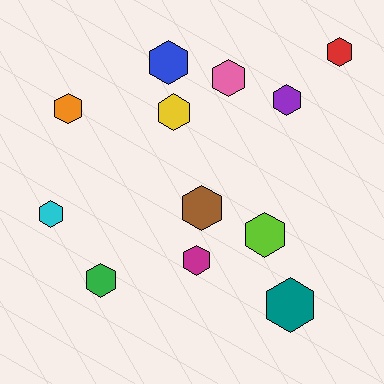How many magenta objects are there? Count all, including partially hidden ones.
There is 1 magenta object.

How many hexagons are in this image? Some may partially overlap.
There are 12 hexagons.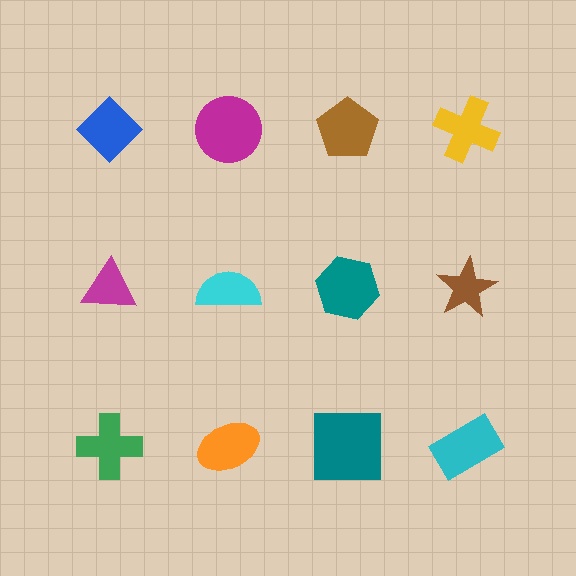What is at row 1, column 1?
A blue diamond.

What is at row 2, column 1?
A magenta triangle.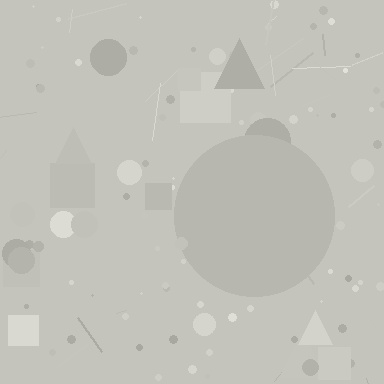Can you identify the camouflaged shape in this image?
The camouflaged shape is a circle.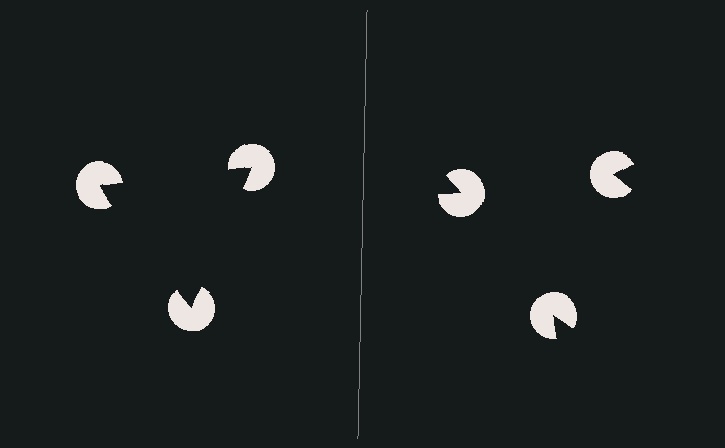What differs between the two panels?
The pac-man discs are positioned identically on both sides; only the wedge orientations differ. On the left they align to a triangle; on the right they are misaligned.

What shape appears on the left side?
An illusory triangle.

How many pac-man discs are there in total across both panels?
6 — 3 on each side.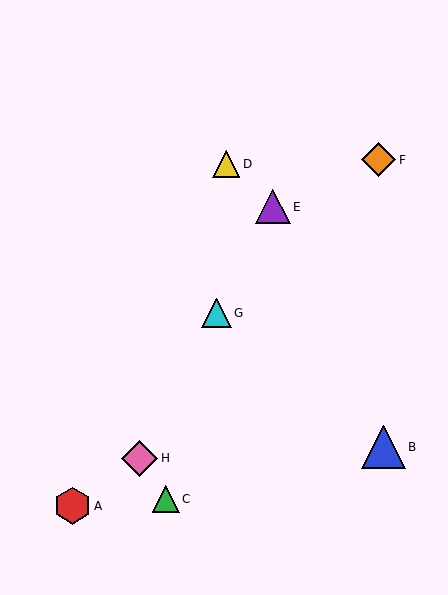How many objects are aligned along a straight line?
3 objects (E, G, H) are aligned along a straight line.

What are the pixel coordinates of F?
Object F is at (379, 160).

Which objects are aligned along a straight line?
Objects E, G, H are aligned along a straight line.